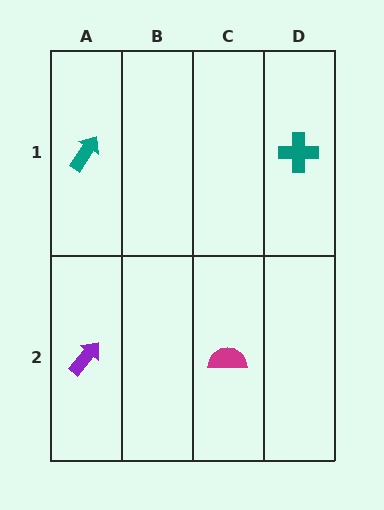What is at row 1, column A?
A teal arrow.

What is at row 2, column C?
A magenta semicircle.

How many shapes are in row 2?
2 shapes.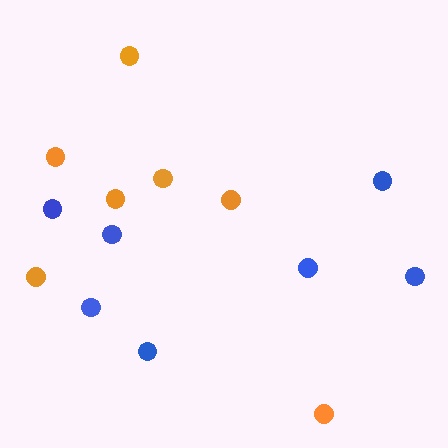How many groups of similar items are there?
There are 2 groups: one group of blue circles (7) and one group of orange circles (7).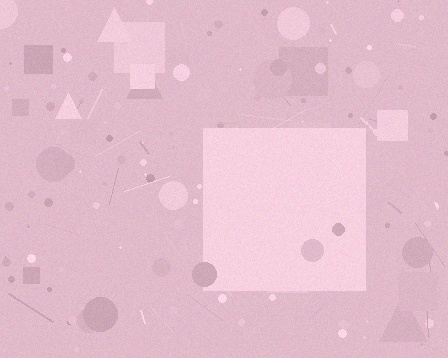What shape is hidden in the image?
A square is hidden in the image.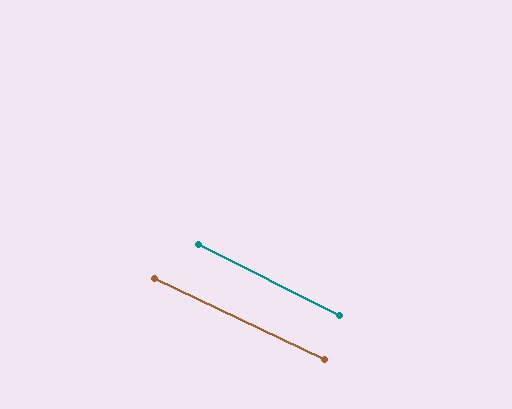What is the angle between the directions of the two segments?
Approximately 1 degree.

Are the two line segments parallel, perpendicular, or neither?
Parallel — their directions differ by only 1.1°.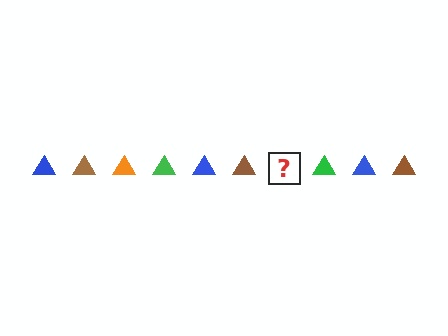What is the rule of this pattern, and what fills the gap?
The rule is that the pattern cycles through blue, brown, orange, green triangles. The gap should be filled with an orange triangle.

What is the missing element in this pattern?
The missing element is an orange triangle.